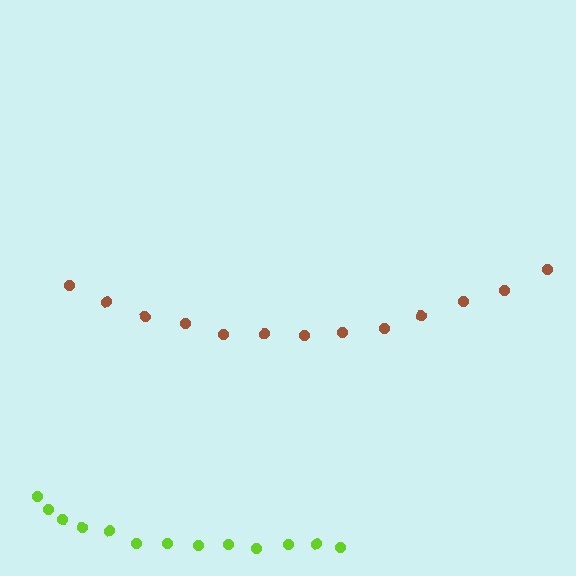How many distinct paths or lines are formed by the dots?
There are 2 distinct paths.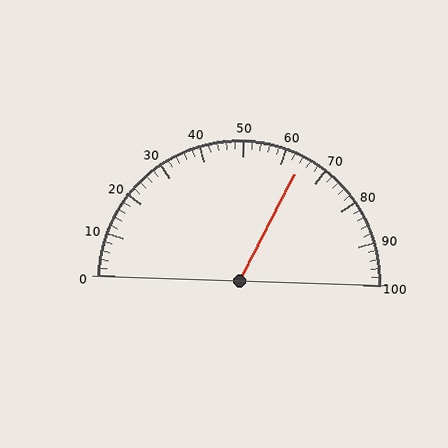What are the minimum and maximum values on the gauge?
The gauge ranges from 0 to 100.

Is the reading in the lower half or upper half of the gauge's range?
The reading is in the upper half of the range (0 to 100).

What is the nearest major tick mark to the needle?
The nearest major tick mark is 60.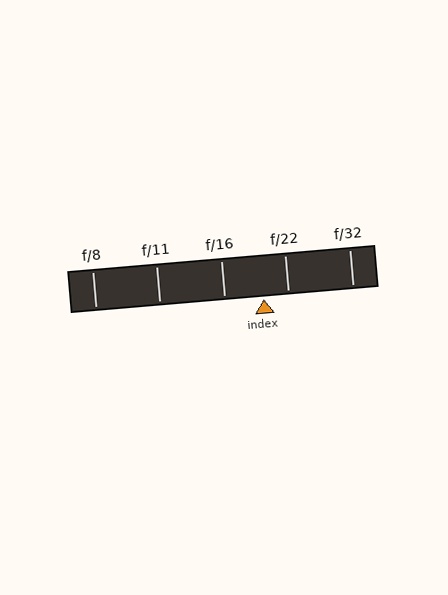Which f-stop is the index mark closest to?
The index mark is closest to f/22.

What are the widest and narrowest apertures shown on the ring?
The widest aperture shown is f/8 and the narrowest is f/32.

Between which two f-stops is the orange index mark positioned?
The index mark is between f/16 and f/22.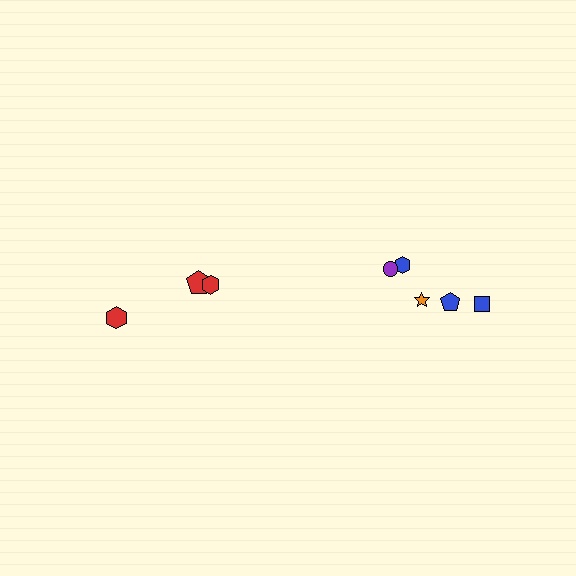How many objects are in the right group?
There are 5 objects.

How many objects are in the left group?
There are 3 objects.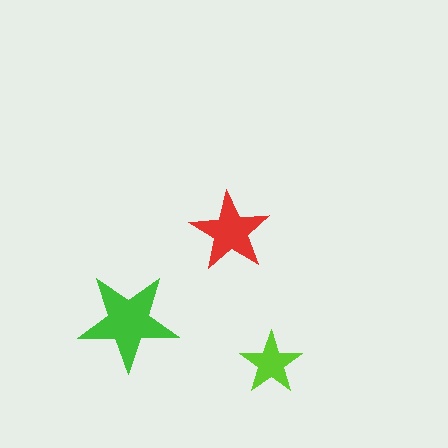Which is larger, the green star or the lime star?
The green one.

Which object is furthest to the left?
The green star is leftmost.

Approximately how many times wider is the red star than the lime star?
About 1.5 times wider.